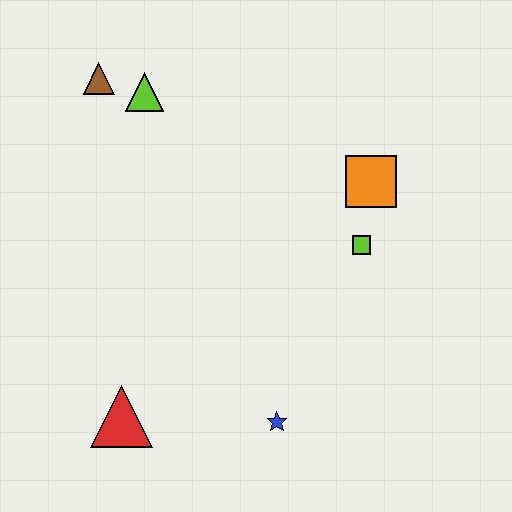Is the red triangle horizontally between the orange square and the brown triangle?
Yes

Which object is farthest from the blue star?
The brown triangle is farthest from the blue star.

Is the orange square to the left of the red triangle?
No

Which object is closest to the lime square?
The orange square is closest to the lime square.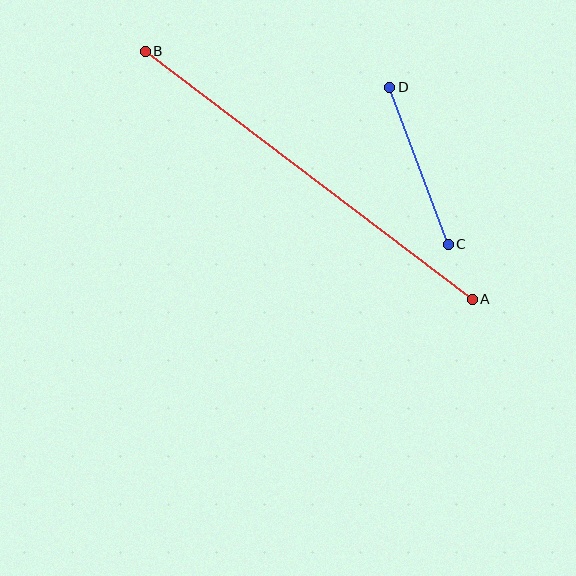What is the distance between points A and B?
The distance is approximately 410 pixels.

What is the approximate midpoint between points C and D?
The midpoint is at approximately (419, 166) pixels.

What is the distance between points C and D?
The distance is approximately 168 pixels.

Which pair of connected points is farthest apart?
Points A and B are farthest apart.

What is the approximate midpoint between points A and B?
The midpoint is at approximately (309, 175) pixels.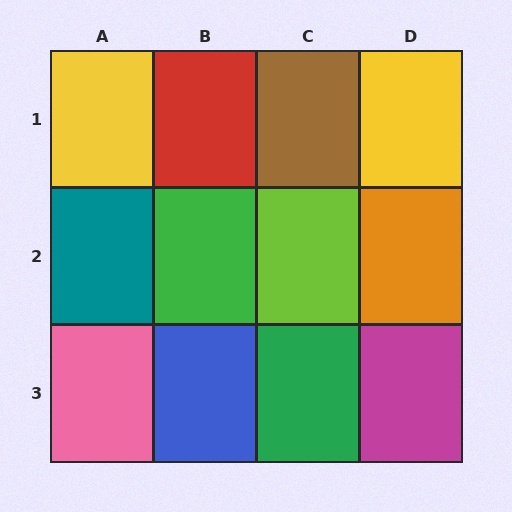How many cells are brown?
1 cell is brown.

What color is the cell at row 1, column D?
Yellow.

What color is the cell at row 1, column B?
Red.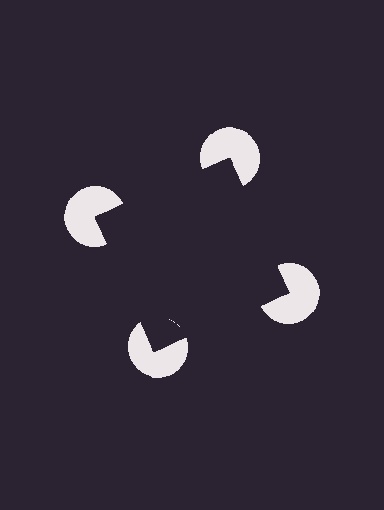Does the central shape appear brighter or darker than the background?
It typically appears slightly darker than the background, even though no actual brightness change is drawn.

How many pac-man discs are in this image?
There are 4 — one at each vertex of the illusory square.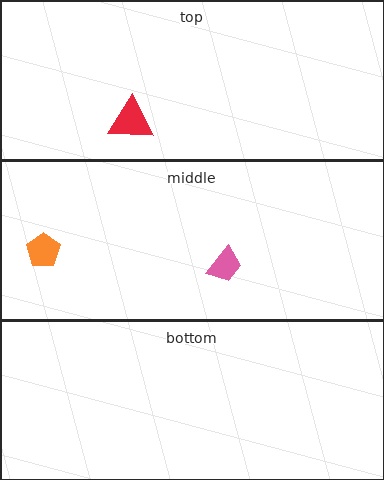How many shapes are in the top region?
1.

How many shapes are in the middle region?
2.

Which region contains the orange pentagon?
The middle region.